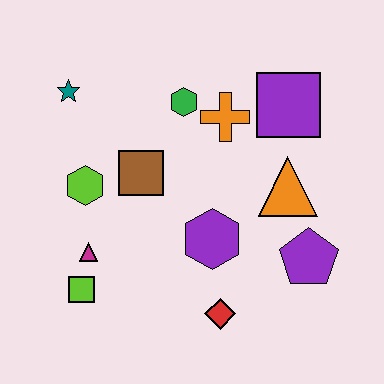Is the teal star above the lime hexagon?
Yes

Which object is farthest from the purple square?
The lime square is farthest from the purple square.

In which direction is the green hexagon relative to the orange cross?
The green hexagon is to the left of the orange cross.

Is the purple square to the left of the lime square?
No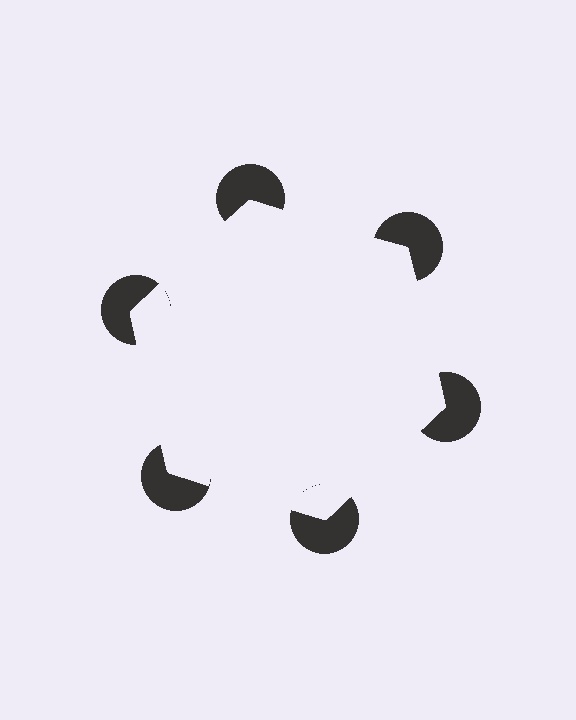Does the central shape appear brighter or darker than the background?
It typically appears slightly brighter than the background, even though no actual brightness change is drawn.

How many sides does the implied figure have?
6 sides.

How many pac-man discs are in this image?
There are 6 — one at each vertex of the illusory hexagon.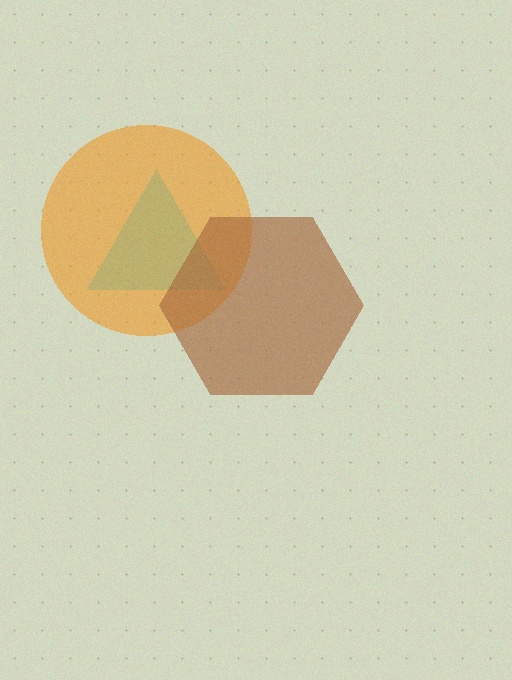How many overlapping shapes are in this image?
There are 3 overlapping shapes in the image.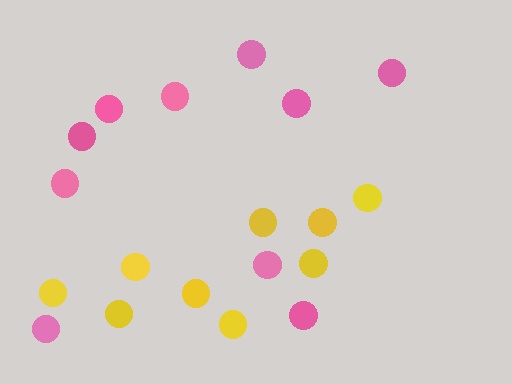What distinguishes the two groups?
There are 2 groups: one group of pink circles (10) and one group of yellow circles (9).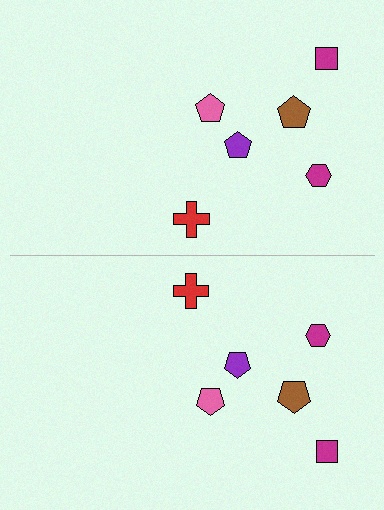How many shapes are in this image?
There are 12 shapes in this image.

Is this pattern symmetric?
Yes, this pattern has bilateral (reflection) symmetry.